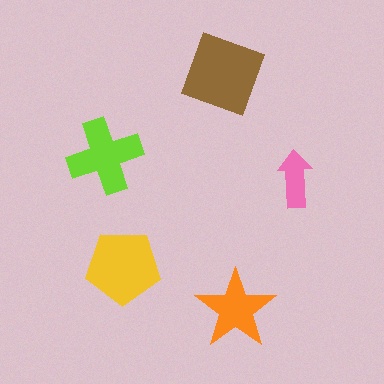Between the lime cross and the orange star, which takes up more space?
The lime cross.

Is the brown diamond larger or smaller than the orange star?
Larger.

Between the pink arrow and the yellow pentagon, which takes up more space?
The yellow pentagon.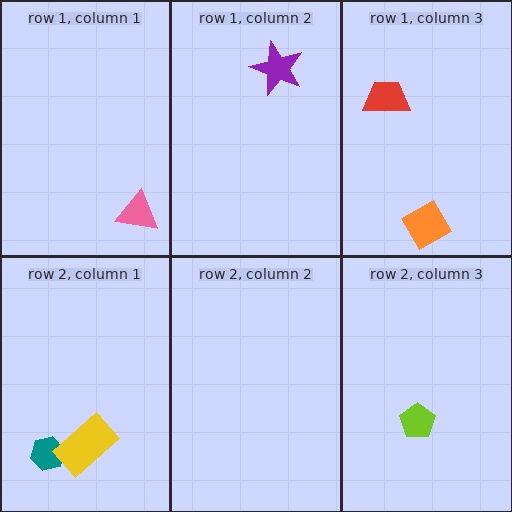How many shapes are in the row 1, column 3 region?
2.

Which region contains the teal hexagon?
The row 2, column 1 region.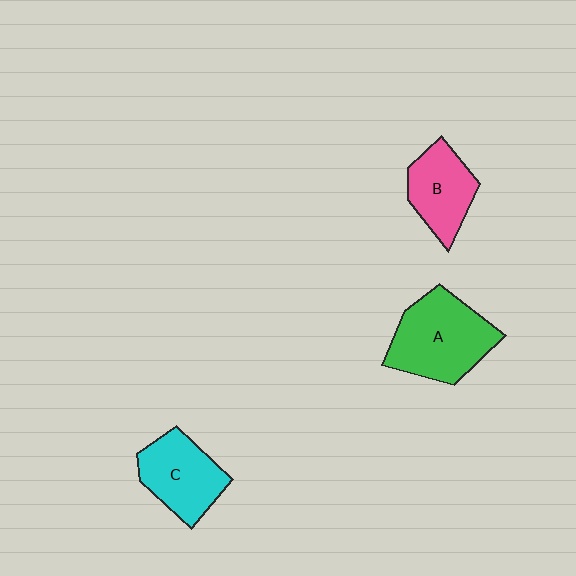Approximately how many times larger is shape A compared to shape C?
Approximately 1.3 times.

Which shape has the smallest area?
Shape B (pink).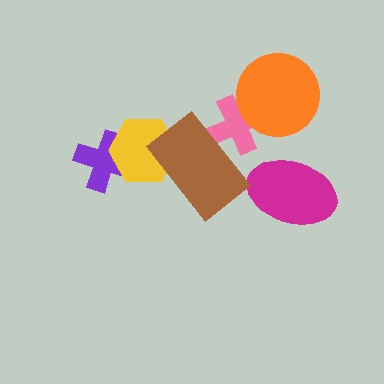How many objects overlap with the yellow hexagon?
2 objects overlap with the yellow hexagon.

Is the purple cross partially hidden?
Yes, it is partially covered by another shape.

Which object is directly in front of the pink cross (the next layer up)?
The orange circle is directly in front of the pink cross.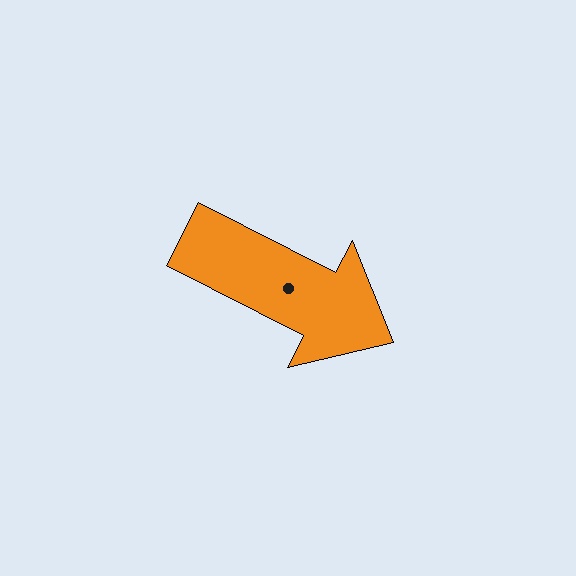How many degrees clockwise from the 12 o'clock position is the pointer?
Approximately 117 degrees.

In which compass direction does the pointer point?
Southeast.